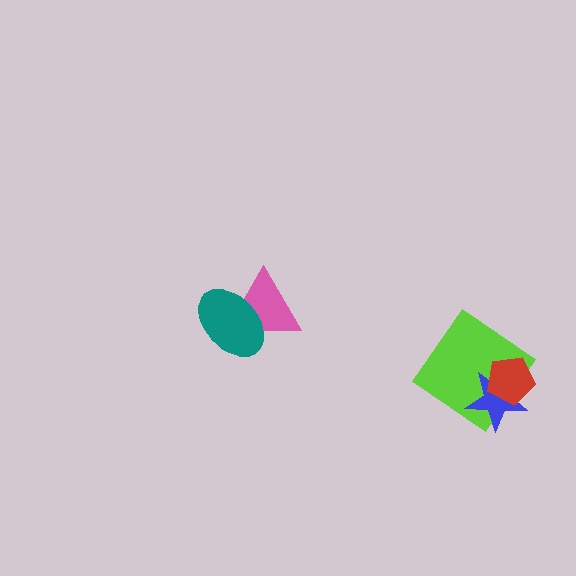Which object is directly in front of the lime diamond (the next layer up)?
The blue star is directly in front of the lime diamond.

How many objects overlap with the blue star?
2 objects overlap with the blue star.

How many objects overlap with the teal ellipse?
1 object overlaps with the teal ellipse.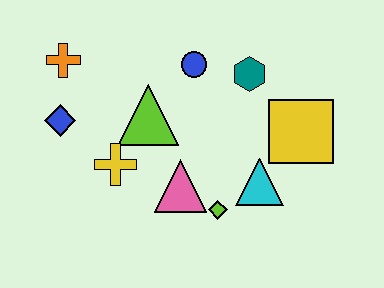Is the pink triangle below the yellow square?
Yes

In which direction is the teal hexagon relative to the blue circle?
The teal hexagon is to the right of the blue circle.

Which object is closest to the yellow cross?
The lime triangle is closest to the yellow cross.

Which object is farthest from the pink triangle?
The orange cross is farthest from the pink triangle.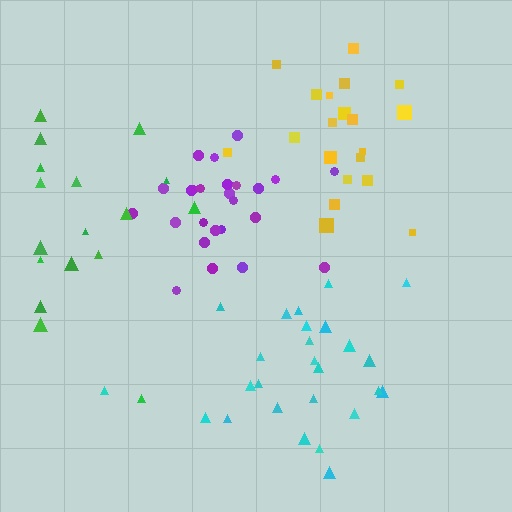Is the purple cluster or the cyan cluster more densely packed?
Purple.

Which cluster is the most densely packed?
Purple.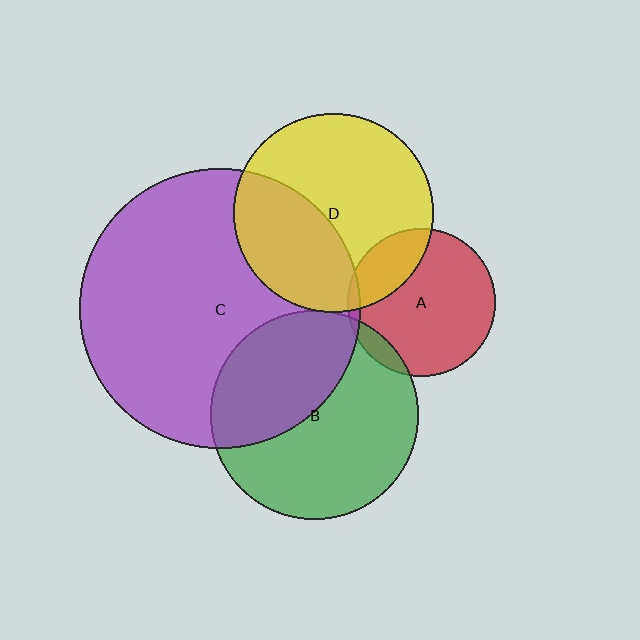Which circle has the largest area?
Circle C (purple).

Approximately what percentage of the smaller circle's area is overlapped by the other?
Approximately 25%.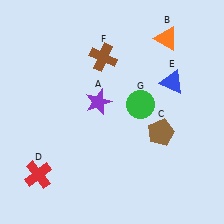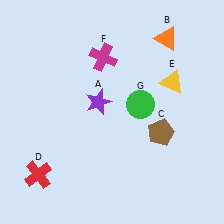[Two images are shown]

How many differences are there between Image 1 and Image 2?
There are 2 differences between the two images.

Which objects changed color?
E changed from blue to yellow. F changed from brown to magenta.